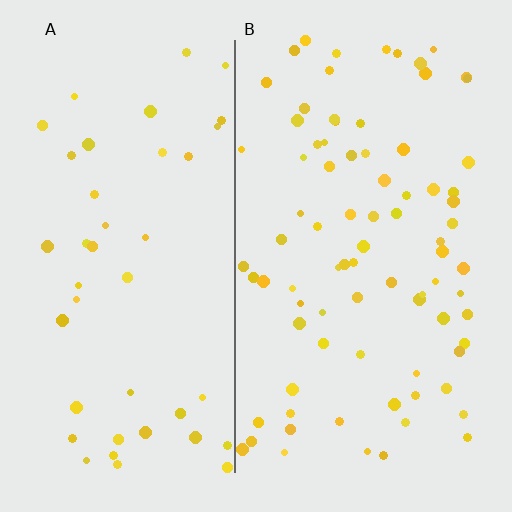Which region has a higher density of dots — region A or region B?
B (the right).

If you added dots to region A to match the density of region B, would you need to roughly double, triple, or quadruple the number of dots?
Approximately double.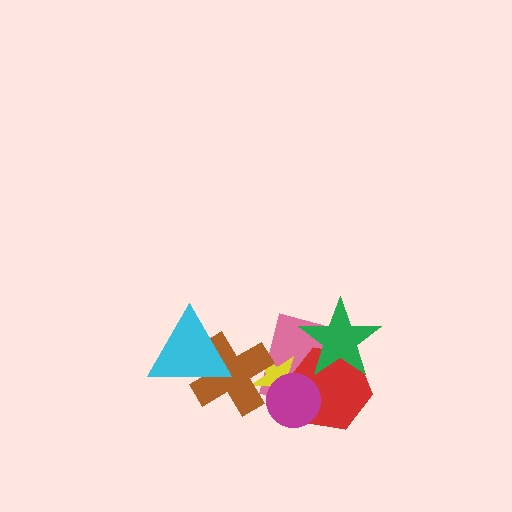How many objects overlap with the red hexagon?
4 objects overlap with the red hexagon.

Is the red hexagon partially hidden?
Yes, it is partially covered by another shape.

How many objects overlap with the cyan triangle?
1 object overlaps with the cyan triangle.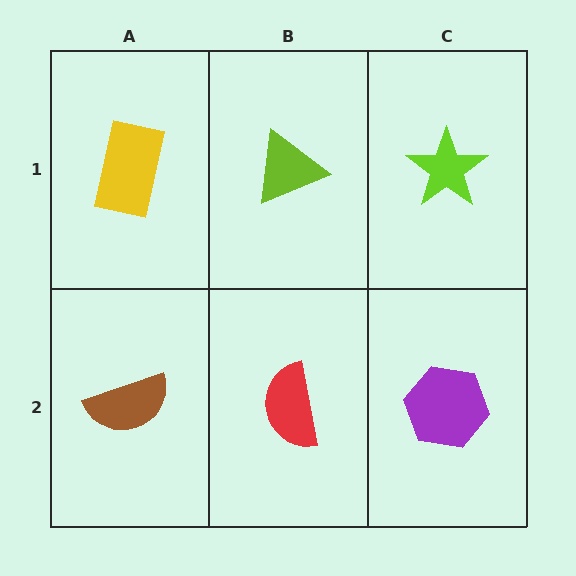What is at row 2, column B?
A red semicircle.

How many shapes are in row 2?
3 shapes.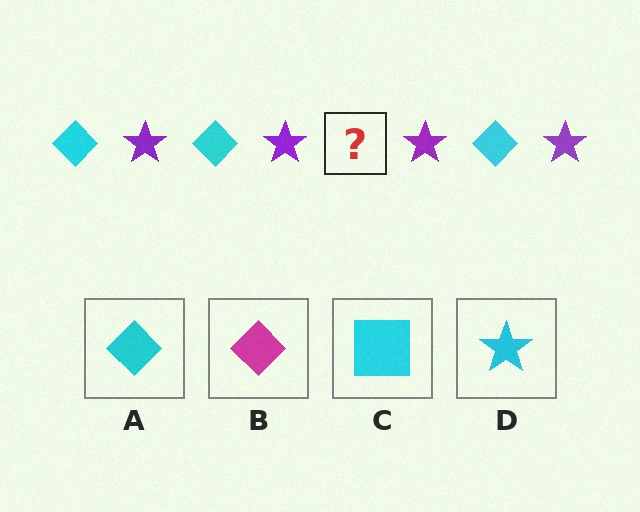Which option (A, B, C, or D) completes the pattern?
A.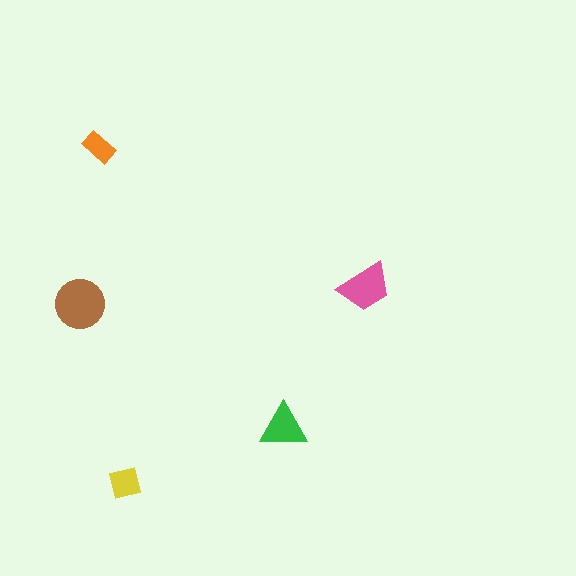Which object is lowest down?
The yellow square is bottommost.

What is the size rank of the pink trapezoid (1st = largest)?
2nd.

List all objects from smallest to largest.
The orange rectangle, the yellow square, the green triangle, the pink trapezoid, the brown circle.